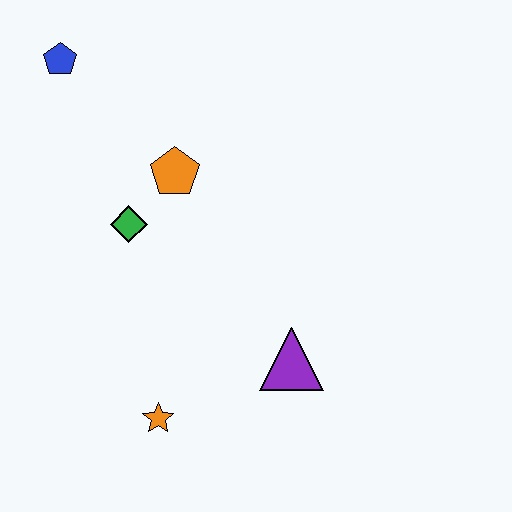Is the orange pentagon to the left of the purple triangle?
Yes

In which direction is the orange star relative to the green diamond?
The orange star is below the green diamond.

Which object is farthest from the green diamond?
The purple triangle is farthest from the green diamond.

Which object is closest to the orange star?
The purple triangle is closest to the orange star.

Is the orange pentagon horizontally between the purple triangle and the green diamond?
Yes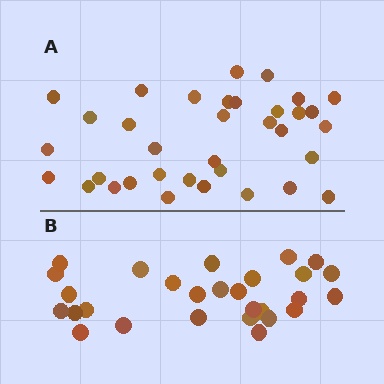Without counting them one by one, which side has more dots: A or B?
Region A (the top region) has more dots.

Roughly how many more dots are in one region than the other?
Region A has roughly 8 or so more dots than region B.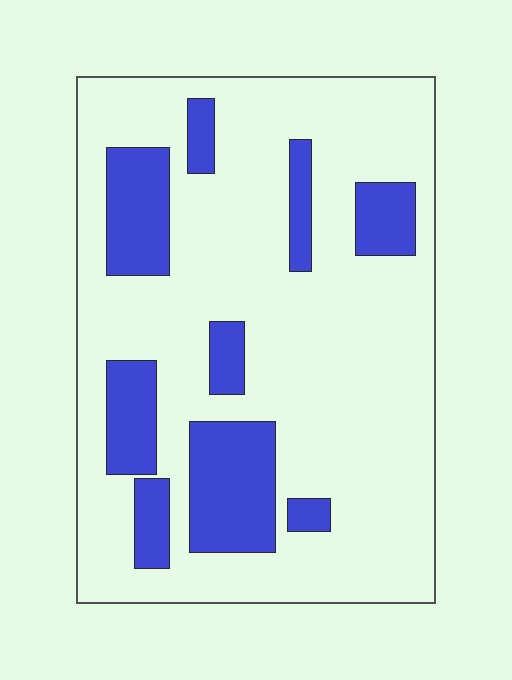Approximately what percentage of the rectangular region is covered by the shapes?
Approximately 20%.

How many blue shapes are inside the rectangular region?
9.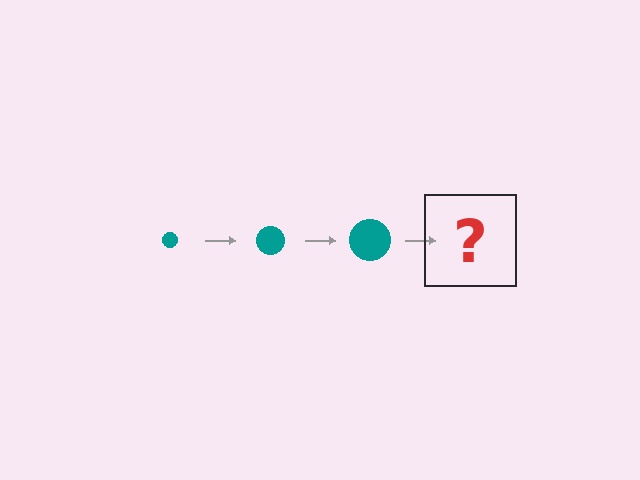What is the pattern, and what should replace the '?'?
The pattern is that the circle gets progressively larger each step. The '?' should be a teal circle, larger than the previous one.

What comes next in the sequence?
The next element should be a teal circle, larger than the previous one.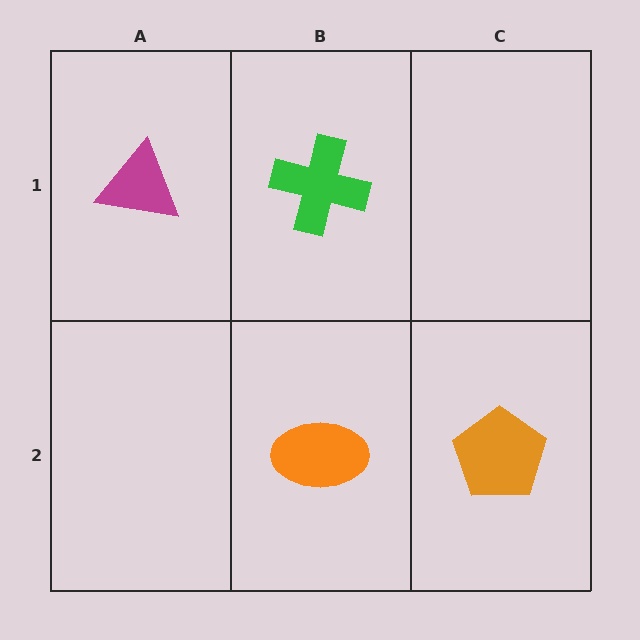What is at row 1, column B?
A green cross.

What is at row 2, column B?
An orange ellipse.